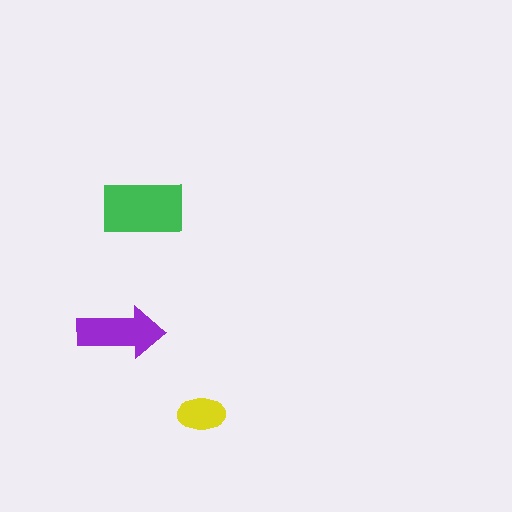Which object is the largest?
The green rectangle.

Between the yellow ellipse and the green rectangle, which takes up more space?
The green rectangle.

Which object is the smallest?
The yellow ellipse.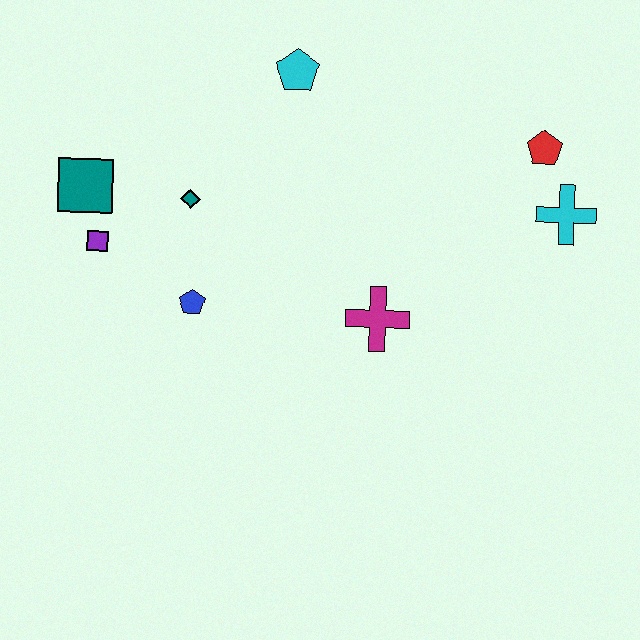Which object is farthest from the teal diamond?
The cyan cross is farthest from the teal diamond.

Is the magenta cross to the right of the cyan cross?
No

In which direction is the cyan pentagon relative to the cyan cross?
The cyan pentagon is to the left of the cyan cross.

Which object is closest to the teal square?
The purple square is closest to the teal square.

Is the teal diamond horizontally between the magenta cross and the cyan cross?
No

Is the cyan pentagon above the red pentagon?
Yes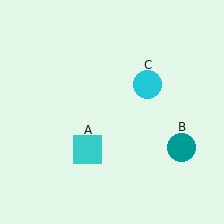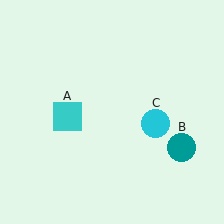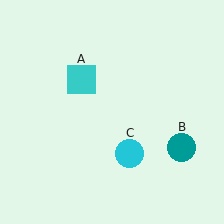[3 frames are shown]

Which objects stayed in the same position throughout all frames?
Teal circle (object B) remained stationary.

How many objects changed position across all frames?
2 objects changed position: cyan square (object A), cyan circle (object C).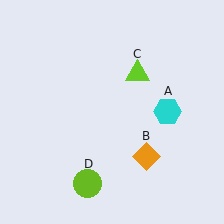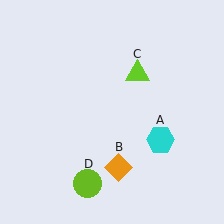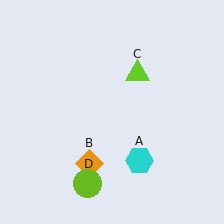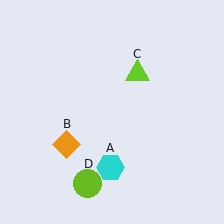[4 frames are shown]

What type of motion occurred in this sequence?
The cyan hexagon (object A), orange diamond (object B) rotated clockwise around the center of the scene.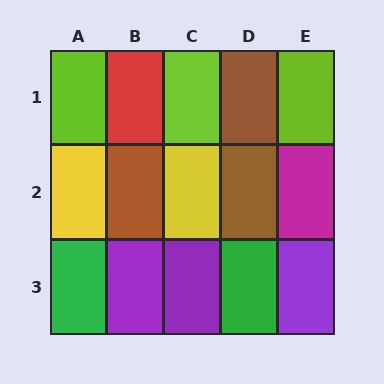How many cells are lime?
3 cells are lime.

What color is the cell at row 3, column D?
Green.